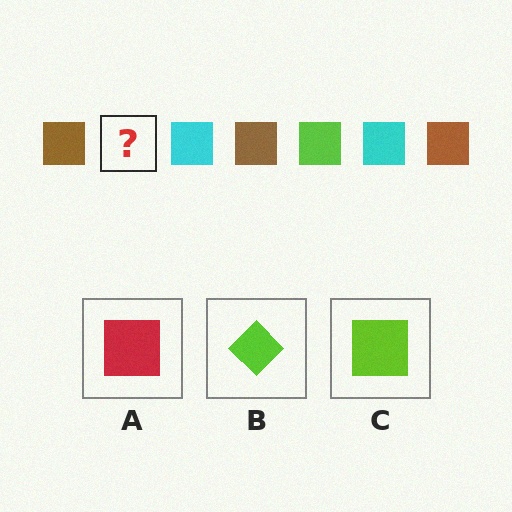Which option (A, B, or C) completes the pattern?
C.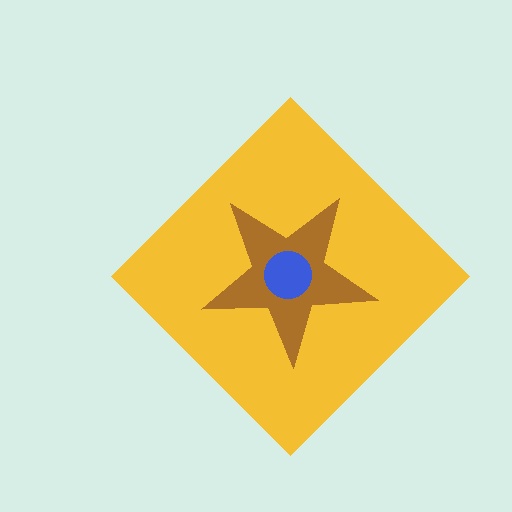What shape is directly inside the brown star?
The blue circle.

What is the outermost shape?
The yellow diamond.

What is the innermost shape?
The blue circle.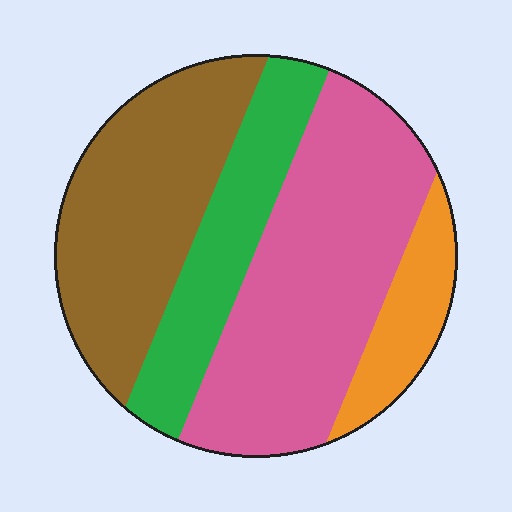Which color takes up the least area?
Orange, at roughly 10%.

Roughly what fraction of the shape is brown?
Brown takes up about one third (1/3) of the shape.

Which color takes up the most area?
Pink, at roughly 40%.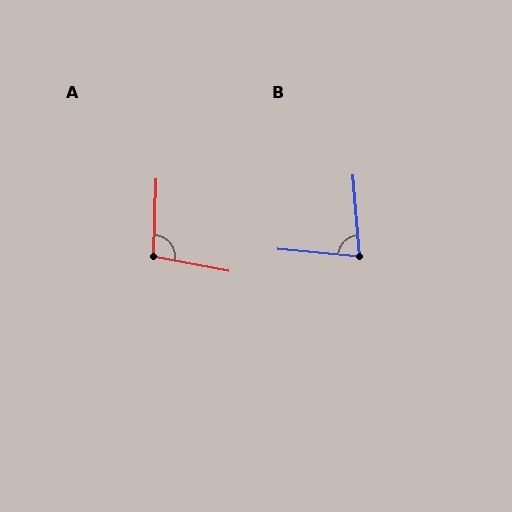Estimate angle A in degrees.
Approximately 99 degrees.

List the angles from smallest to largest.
B (80°), A (99°).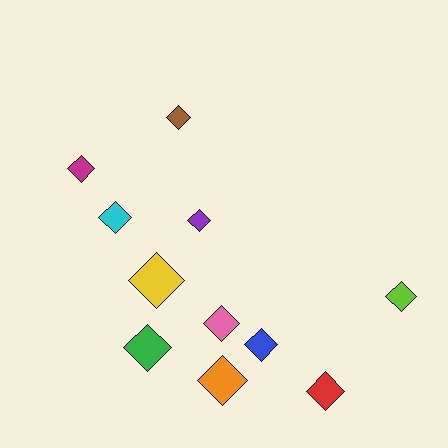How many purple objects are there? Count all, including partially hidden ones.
There is 1 purple object.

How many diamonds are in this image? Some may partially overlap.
There are 11 diamonds.